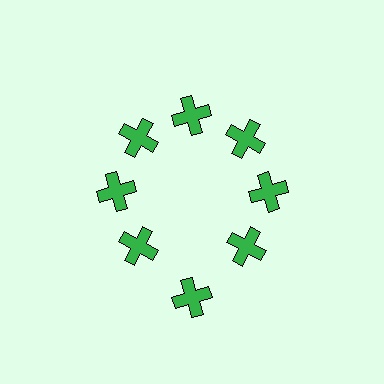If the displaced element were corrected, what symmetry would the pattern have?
It would have 8-fold rotational symmetry — the pattern would map onto itself every 45 degrees.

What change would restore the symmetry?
The symmetry would be restored by moving it inward, back onto the ring so that all 8 crosses sit at equal angles and equal distance from the center.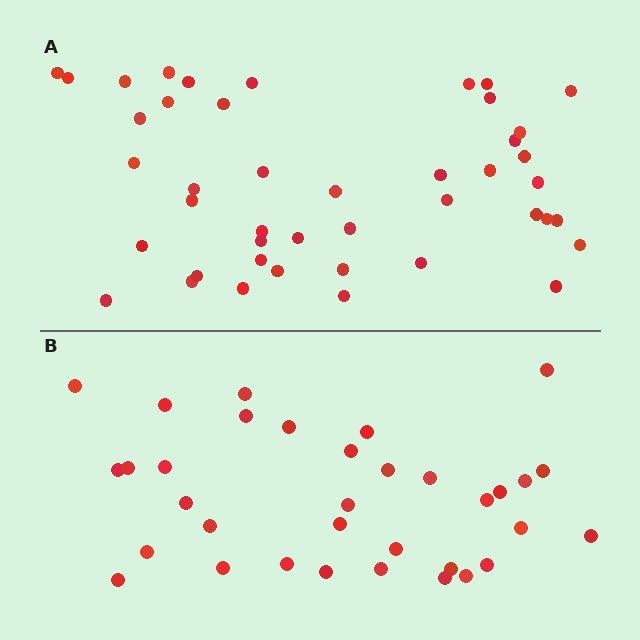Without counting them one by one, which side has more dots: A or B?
Region A (the top region) has more dots.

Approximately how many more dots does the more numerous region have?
Region A has roughly 10 or so more dots than region B.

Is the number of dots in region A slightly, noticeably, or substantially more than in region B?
Region A has noticeably more, but not dramatically so. The ratio is roughly 1.3 to 1.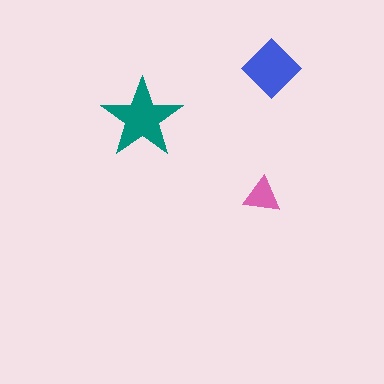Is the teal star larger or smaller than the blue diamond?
Larger.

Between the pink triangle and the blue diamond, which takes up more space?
The blue diamond.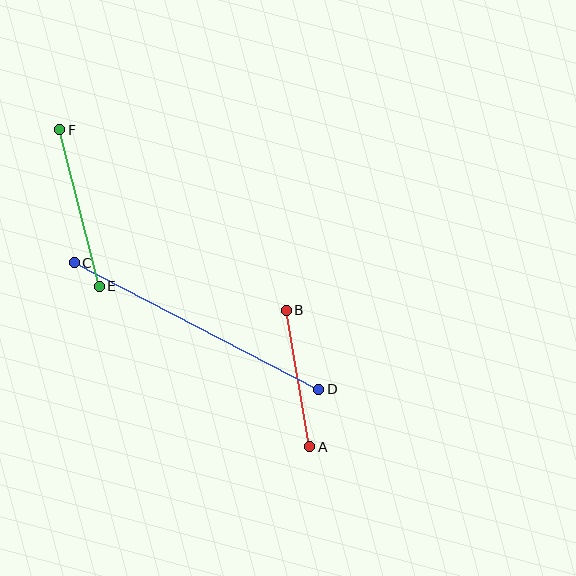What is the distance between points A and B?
The distance is approximately 138 pixels.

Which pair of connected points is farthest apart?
Points C and D are farthest apart.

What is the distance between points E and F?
The distance is approximately 161 pixels.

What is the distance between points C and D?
The distance is approximately 275 pixels.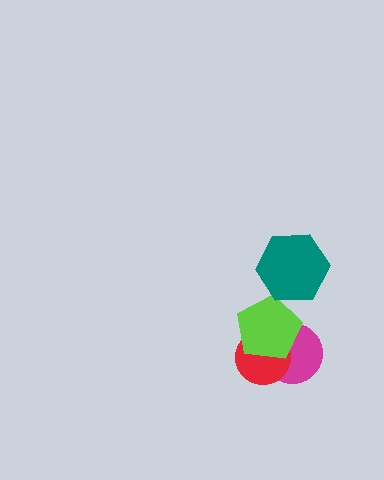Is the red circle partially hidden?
Yes, it is partially covered by another shape.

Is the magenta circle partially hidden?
Yes, it is partially covered by another shape.